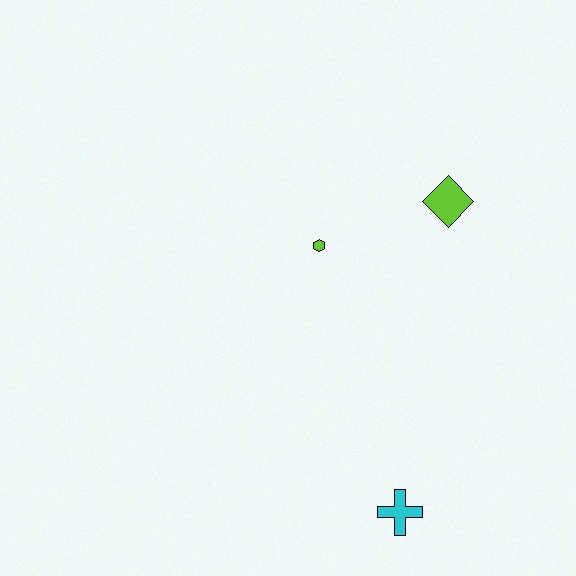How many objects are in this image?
There are 3 objects.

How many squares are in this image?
There are no squares.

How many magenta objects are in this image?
There are no magenta objects.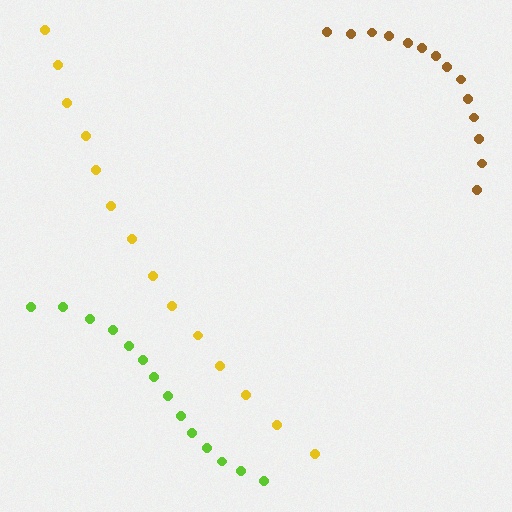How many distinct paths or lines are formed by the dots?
There are 3 distinct paths.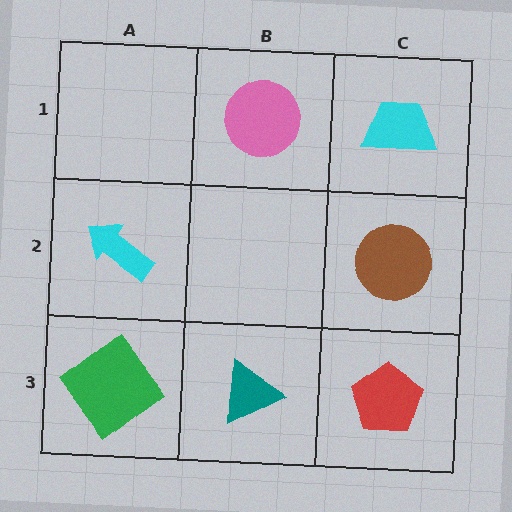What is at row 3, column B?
A teal triangle.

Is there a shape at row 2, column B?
No, that cell is empty.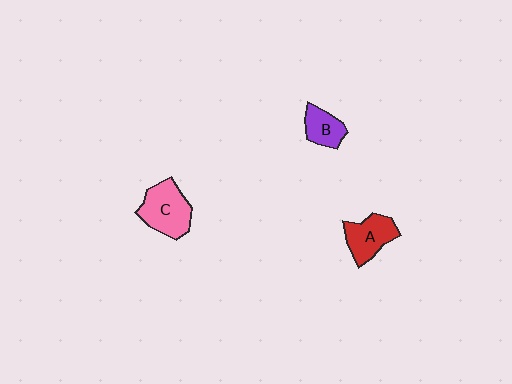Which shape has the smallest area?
Shape B (purple).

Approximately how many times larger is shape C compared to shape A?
Approximately 1.3 times.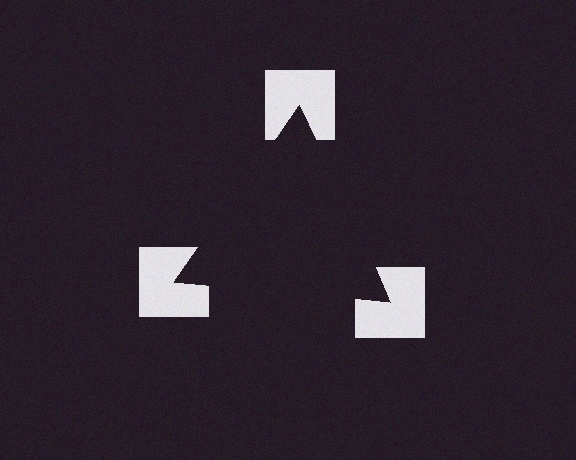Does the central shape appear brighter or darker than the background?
It typically appears slightly darker than the background, even though no actual brightness change is drawn.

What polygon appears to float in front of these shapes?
An illusory triangle — its edges are inferred from the aligned wedge cuts in the notched squares, not physically drawn.